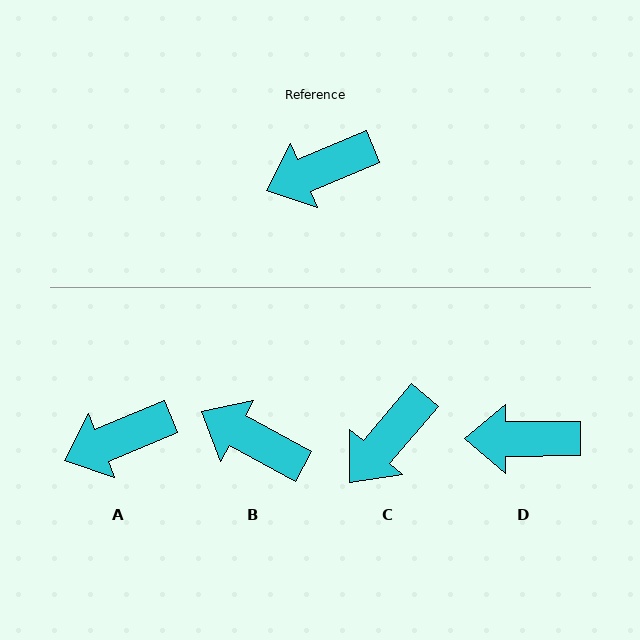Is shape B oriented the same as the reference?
No, it is off by about 51 degrees.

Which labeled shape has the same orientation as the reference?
A.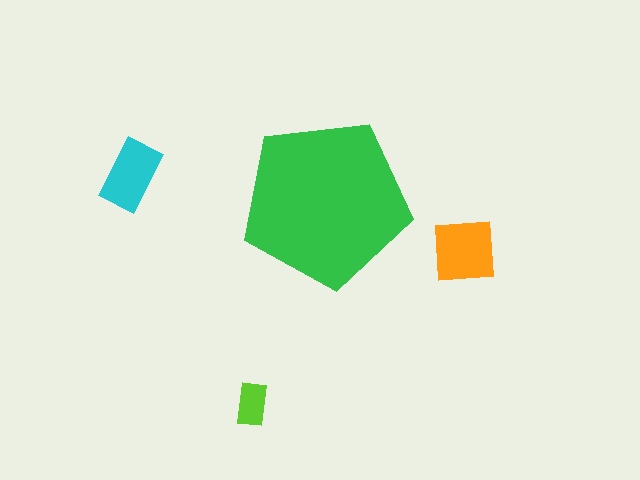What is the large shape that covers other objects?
A green pentagon.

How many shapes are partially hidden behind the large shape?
0 shapes are partially hidden.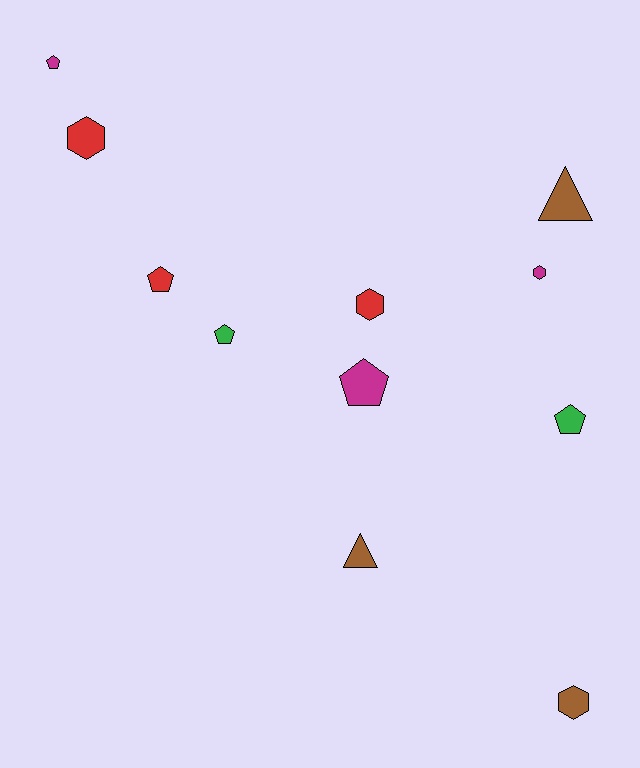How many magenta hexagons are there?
There is 1 magenta hexagon.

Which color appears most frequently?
Red, with 3 objects.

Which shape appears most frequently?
Pentagon, with 5 objects.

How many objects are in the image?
There are 11 objects.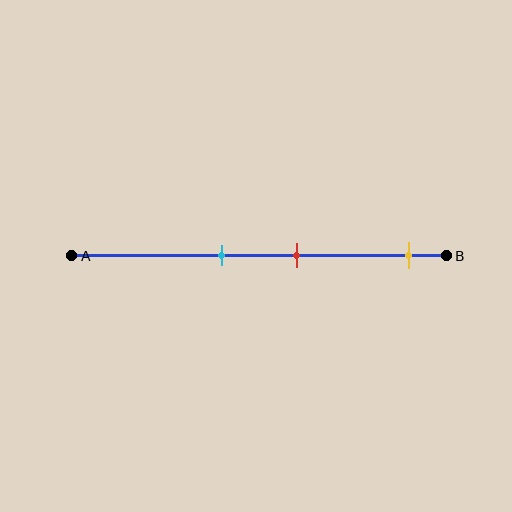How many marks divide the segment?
There are 3 marks dividing the segment.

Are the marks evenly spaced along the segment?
No, the marks are not evenly spaced.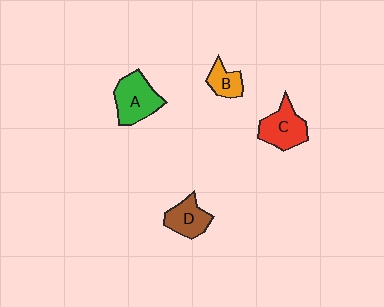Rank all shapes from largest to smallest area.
From largest to smallest: A (green), C (red), D (brown), B (orange).